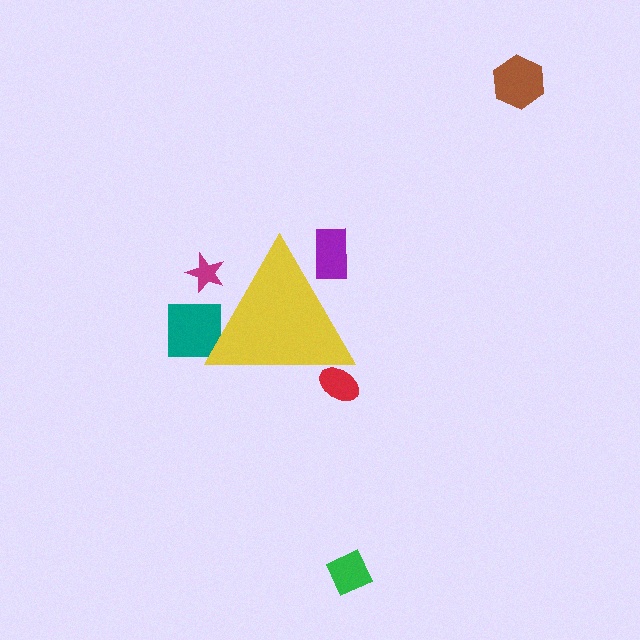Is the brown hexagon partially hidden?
No, the brown hexagon is fully visible.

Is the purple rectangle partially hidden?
Yes, the purple rectangle is partially hidden behind the yellow triangle.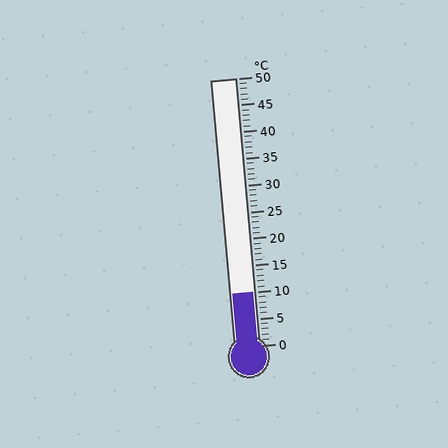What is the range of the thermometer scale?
The thermometer scale ranges from 0°C to 50°C.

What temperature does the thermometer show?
The thermometer shows approximately 10°C.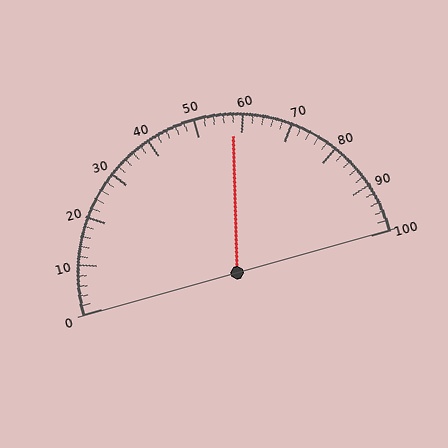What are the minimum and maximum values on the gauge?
The gauge ranges from 0 to 100.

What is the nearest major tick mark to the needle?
The nearest major tick mark is 60.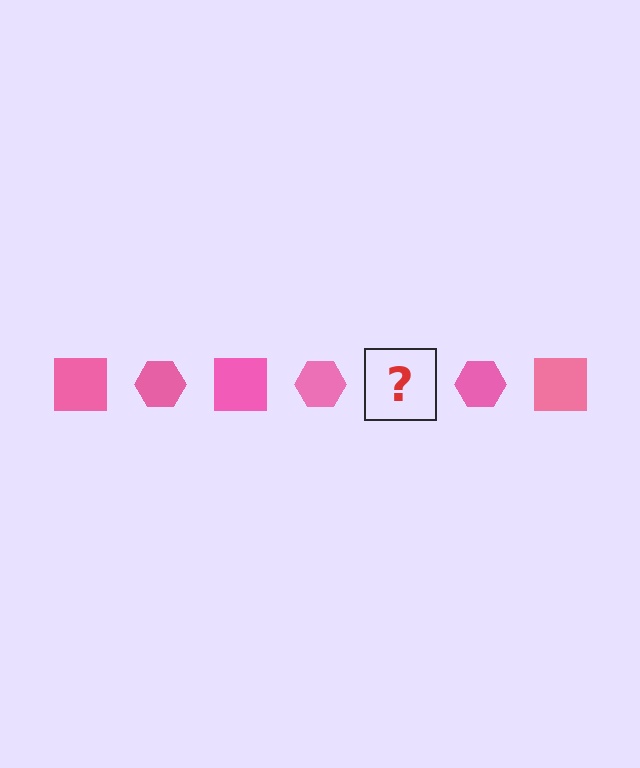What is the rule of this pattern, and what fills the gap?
The rule is that the pattern cycles through square, hexagon shapes in pink. The gap should be filled with a pink square.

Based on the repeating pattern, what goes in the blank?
The blank should be a pink square.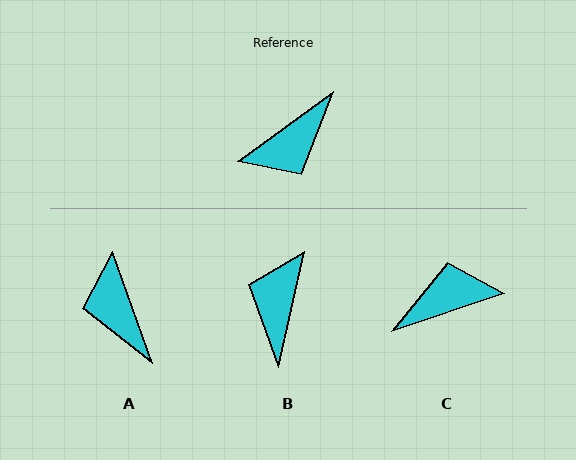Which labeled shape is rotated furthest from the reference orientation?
C, about 162 degrees away.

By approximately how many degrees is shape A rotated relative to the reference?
Approximately 107 degrees clockwise.